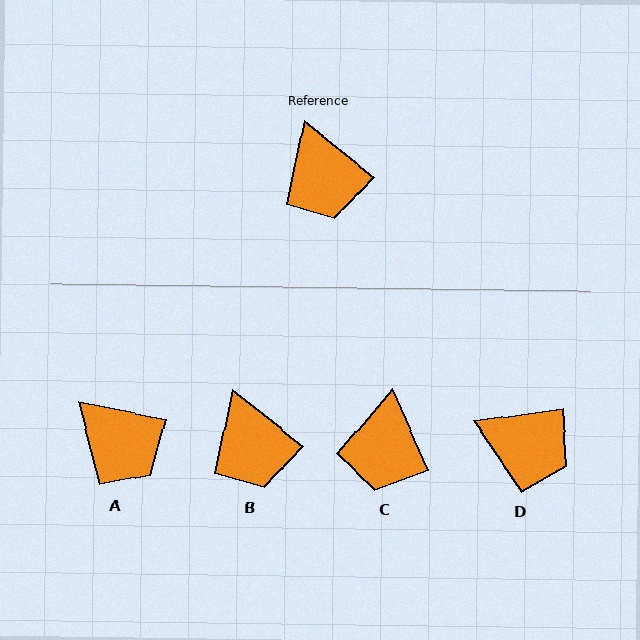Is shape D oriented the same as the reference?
No, it is off by about 46 degrees.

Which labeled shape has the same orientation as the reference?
B.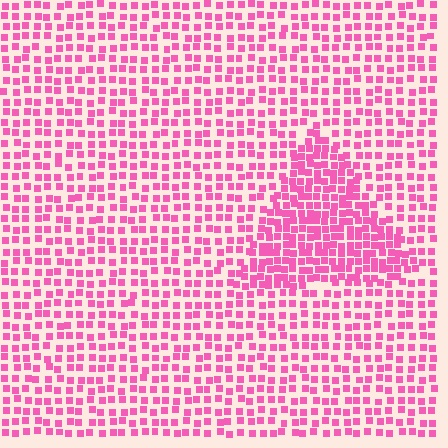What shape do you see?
I see a triangle.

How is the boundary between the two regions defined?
The boundary is defined by a change in element density (approximately 1.8x ratio). All elements are the same color, size, and shape.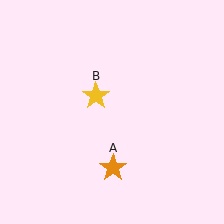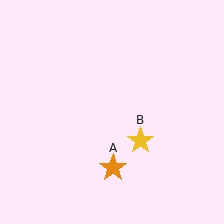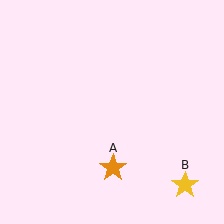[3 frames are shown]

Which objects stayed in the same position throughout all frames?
Orange star (object A) remained stationary.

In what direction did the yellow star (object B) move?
The yellow star (object B) moved down and to the right.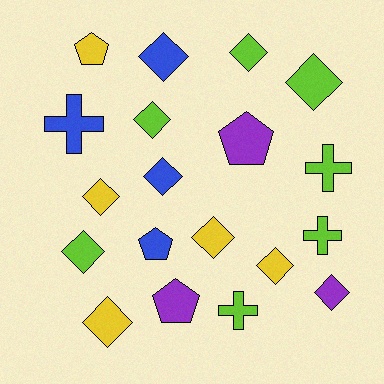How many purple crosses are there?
There are no purple crosses.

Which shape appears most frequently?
Diamond, with 11 objects.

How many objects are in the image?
There are 19 objects.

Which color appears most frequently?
Lime, with 7 objects.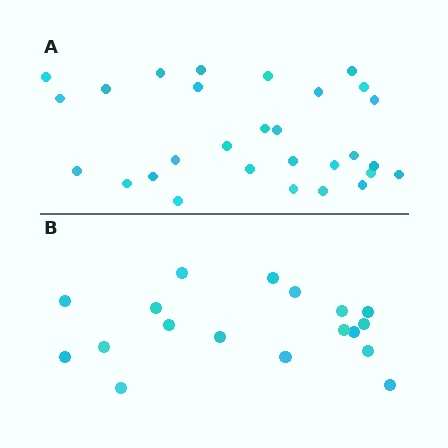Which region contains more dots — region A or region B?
Region A (the top region) has more dots.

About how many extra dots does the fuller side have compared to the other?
Region A has roughly 12 or so more dots than region B.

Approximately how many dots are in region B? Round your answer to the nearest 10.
About 20 dots. (The exact count is 18, which rounds to 20.)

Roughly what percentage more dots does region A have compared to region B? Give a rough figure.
About 60% more.